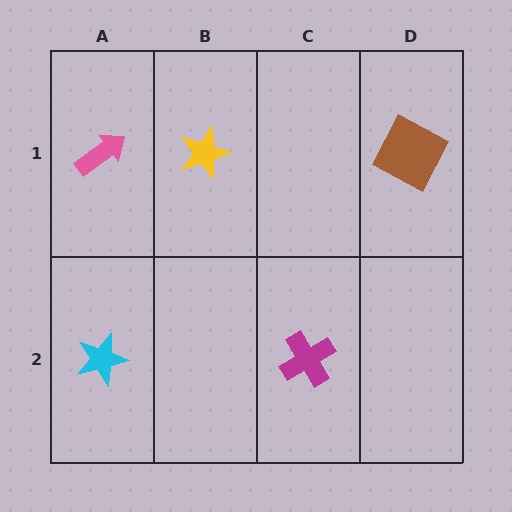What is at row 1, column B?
A yellow star.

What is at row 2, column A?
A cyan star.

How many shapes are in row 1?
3 shapes.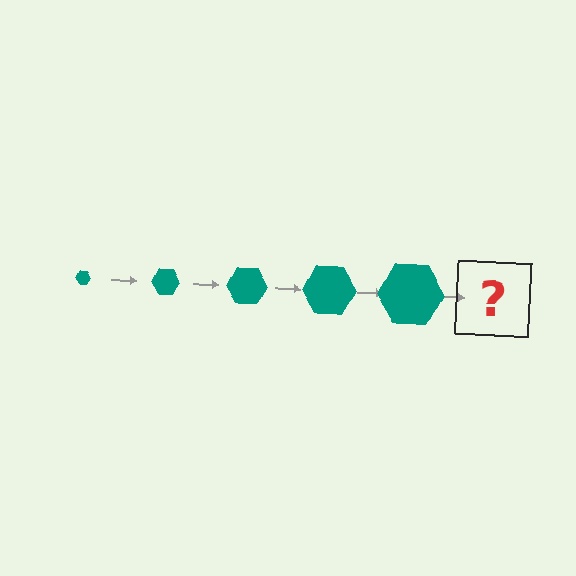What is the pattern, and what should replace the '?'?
The pattern is that the hexagon gets progressively larger each step. The '?' should be a teal hexagon, larger than the previous one.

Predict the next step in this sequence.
The next step is a teal hexagon, larger than the previous one.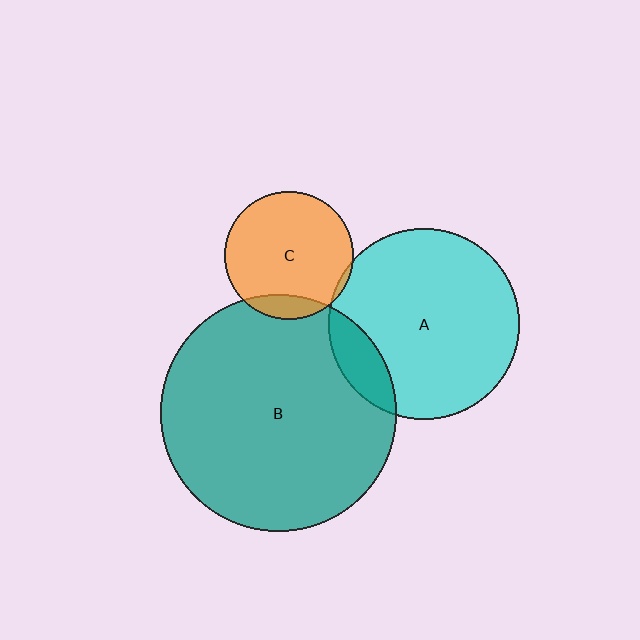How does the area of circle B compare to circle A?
Approximately 1.5 times.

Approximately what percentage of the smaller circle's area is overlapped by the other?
Approximately 10%.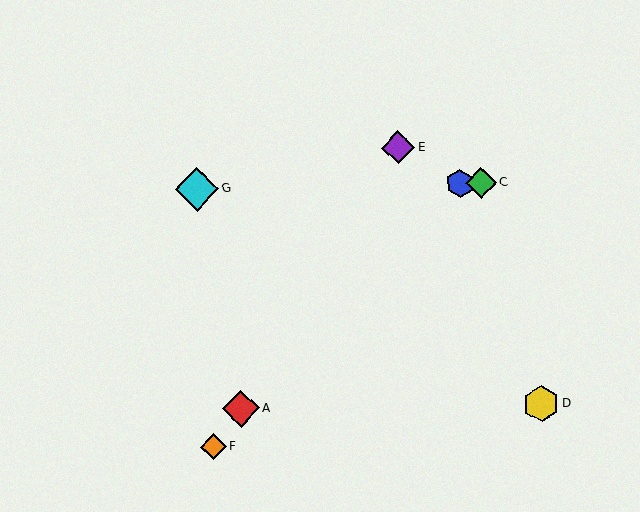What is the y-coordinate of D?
Object D is at y≈404.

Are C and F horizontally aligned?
No, C is at y≈183 and F is at y≈447.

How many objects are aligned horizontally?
3 objects (B, C, G) are aligned horizontally.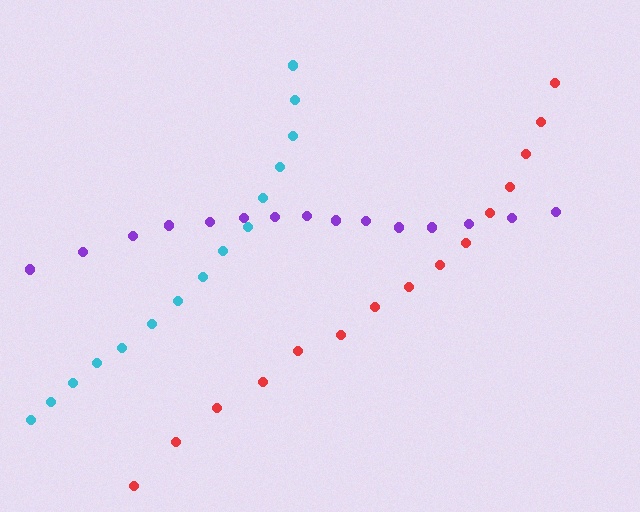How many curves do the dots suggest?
There are 3 distinct paths.